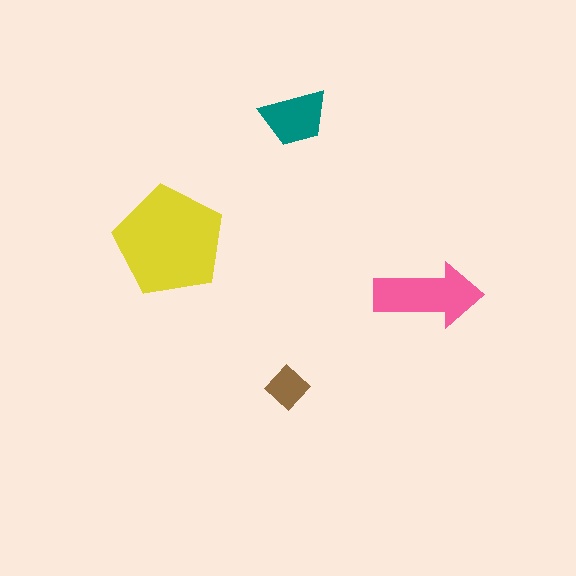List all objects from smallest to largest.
The brown diamond, the teal trapezoid, the pink arrow, the yellow pentagon.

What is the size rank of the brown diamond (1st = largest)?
4th.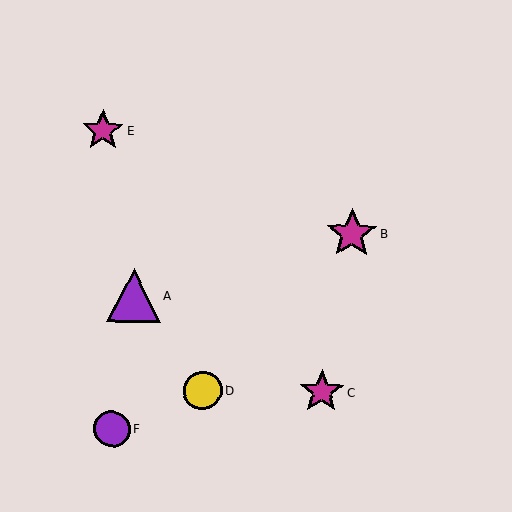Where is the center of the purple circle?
The center of the purple circle is at (112, 429).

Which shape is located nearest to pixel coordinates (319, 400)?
The magenta star (labeled C) at (322, 392) is nearest to that location.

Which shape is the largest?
The purple triangle (labeled A) is the largest.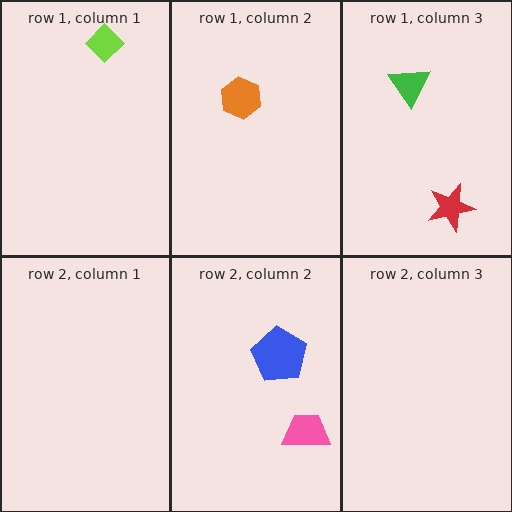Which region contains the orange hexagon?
The row 1, column 2 region.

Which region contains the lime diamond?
The row 1, column 1 region.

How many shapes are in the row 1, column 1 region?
1.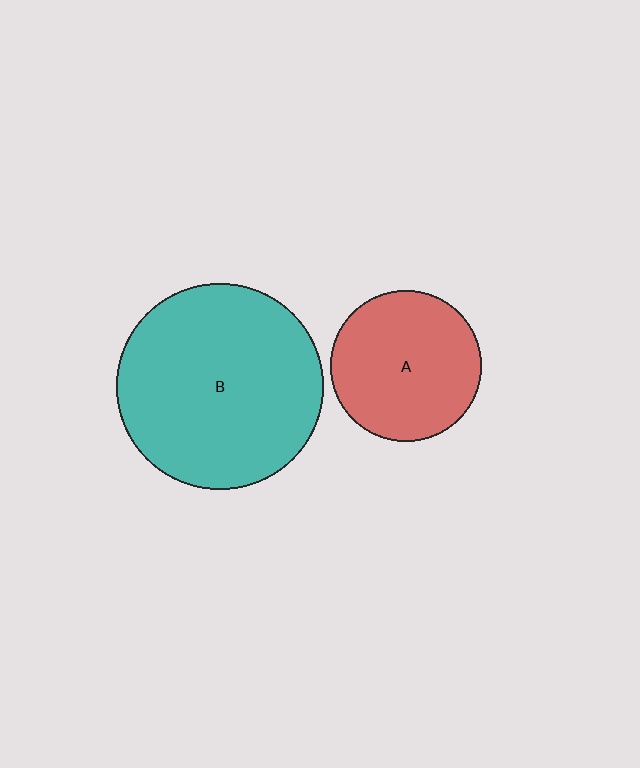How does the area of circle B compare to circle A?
Approximately 1.9 times.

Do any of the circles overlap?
No, none of the circles overlap.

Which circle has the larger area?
Circle B (teal).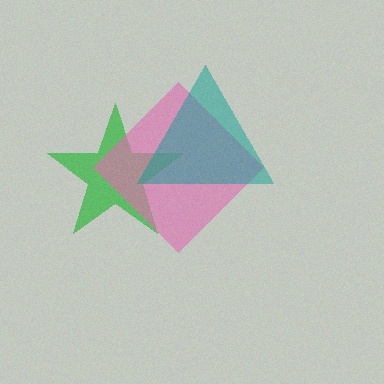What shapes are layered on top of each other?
The layered shapes are: a green star, a pink diamond, a teal triangle.